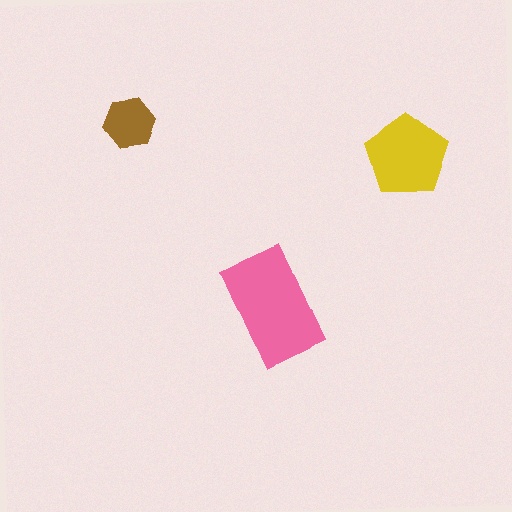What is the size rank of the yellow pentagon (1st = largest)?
2nd.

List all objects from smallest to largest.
The brown hexagon, the yellow pentagon, the pink rectangle.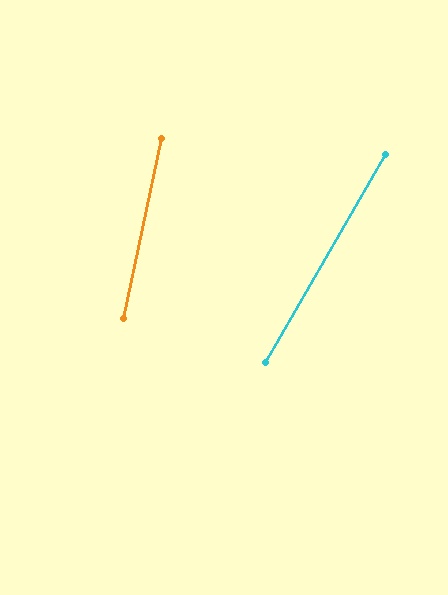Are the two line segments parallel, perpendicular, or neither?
Neither parallel nor perpendicular — they differ by about 18°.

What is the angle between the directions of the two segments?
Approximately 18 degrees.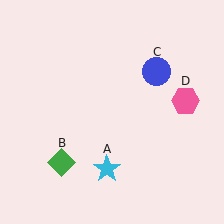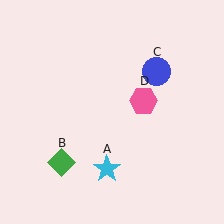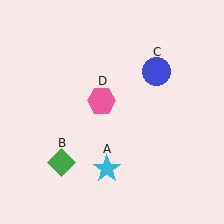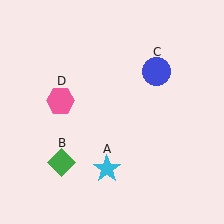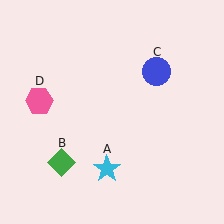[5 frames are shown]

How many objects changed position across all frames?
1 object changed position: pink hexagon (object D).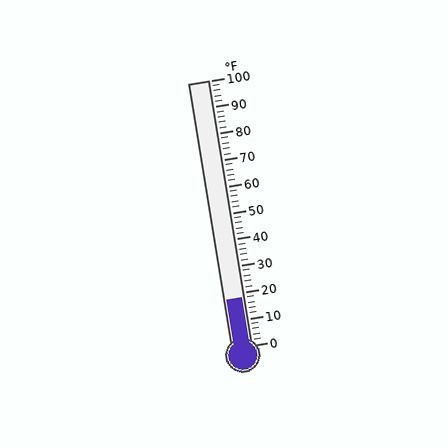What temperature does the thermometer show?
The thermometer shows approximately 18°F.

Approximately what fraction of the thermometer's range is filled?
The thermometer is filled to approximately 20% of its range.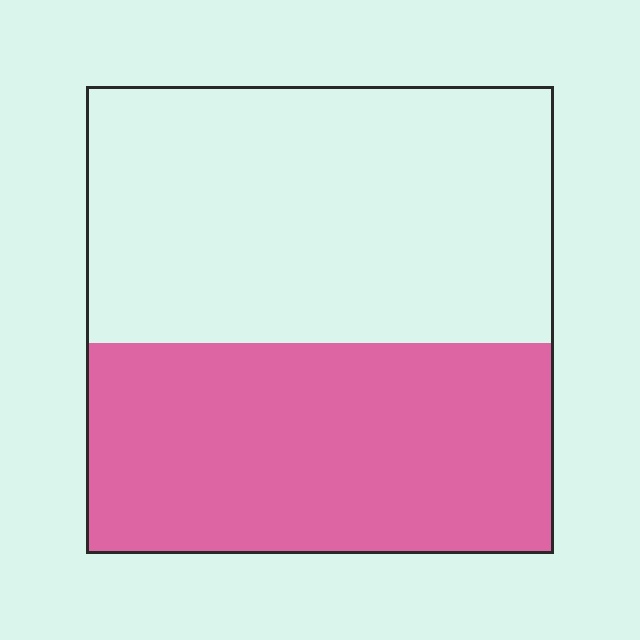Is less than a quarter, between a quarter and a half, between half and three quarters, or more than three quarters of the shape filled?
Between a quarter and a half.